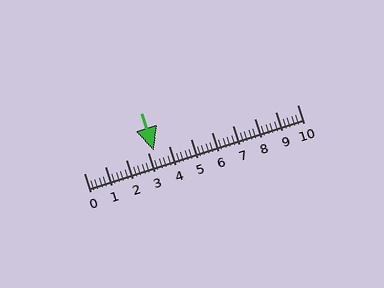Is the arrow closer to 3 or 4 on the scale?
The arrow is closer to 3.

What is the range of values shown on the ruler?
The ruler shows values from 0 to 10.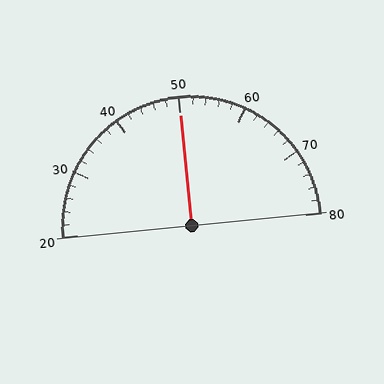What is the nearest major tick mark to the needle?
The nearest major tick mark is 50.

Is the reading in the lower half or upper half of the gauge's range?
The reading is in the upper half of the range (20 to 80).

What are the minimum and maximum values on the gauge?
The gauge ranges from 20 to 80.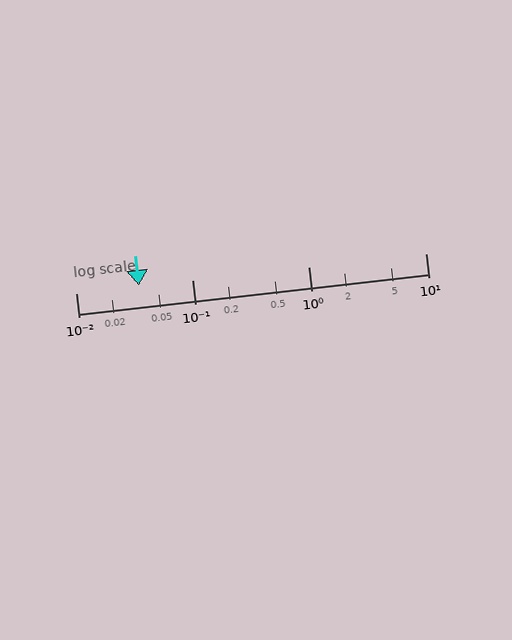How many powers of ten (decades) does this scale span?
The scale spans 3 decades, from 0.01 to 10.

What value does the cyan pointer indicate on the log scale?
The pointer indicates approximately 0.035.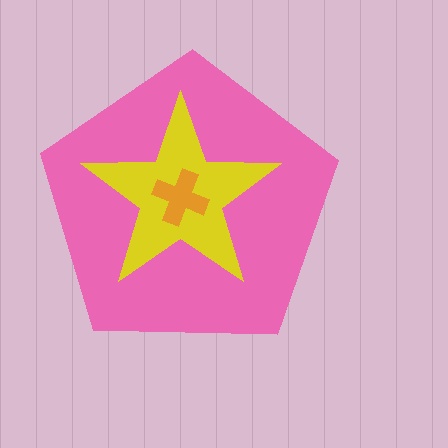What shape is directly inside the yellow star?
The orange cross.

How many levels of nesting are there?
3.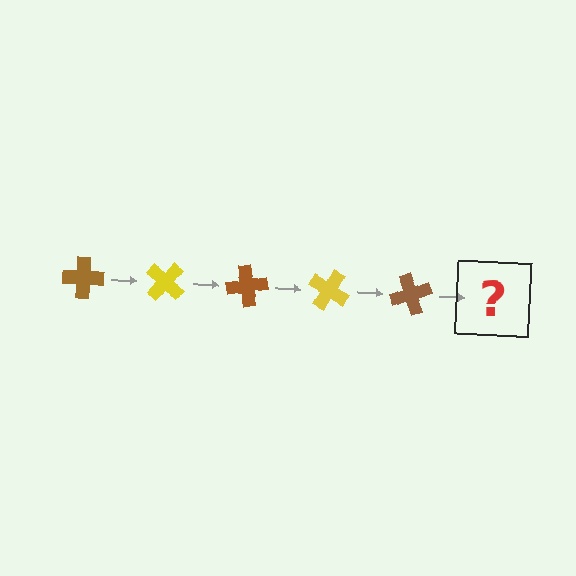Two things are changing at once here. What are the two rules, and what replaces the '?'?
The two rules are that it rotates 40 degrees each step and the color cycles through brown and yellow. The '?' should be a yellow cross, rotated 200 degrees from the start.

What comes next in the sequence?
The next element should be a yellow cross, rotated 200 degrees from the start.